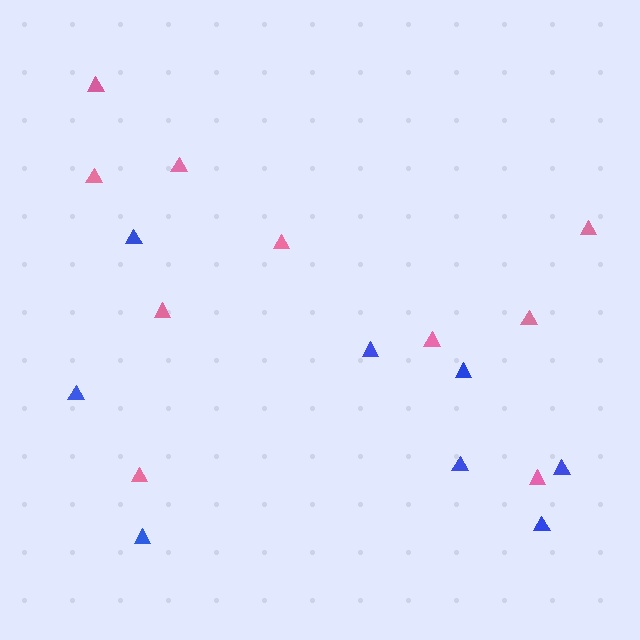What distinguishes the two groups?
There are 2 groups: one group of blue triangles (8) and one group of pink triangles (10).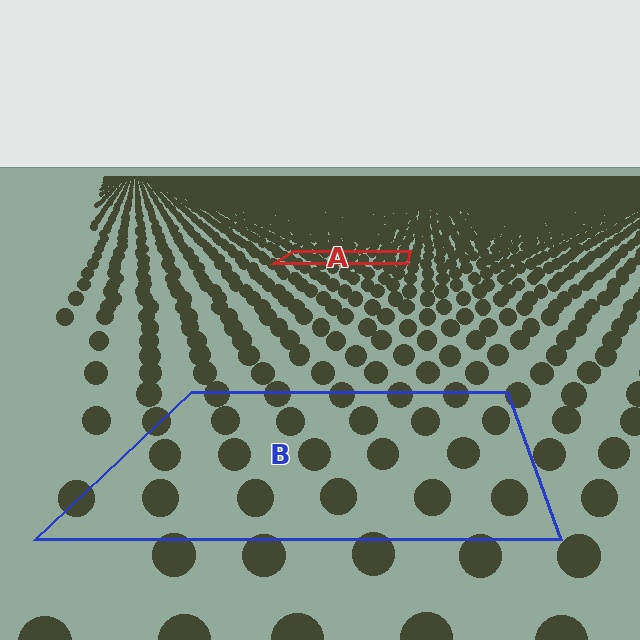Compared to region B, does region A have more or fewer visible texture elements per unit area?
Region A has more texture elements per unit area — they are packed more densely because it is farther away.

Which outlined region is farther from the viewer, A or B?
Region A is farther from the viewer — the texture elements inside it appear smaller and more densely packed.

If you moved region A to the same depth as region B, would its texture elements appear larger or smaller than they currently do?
They would appear larger. At a closer depth, the same texture elements are projected at a bigger on-screen size.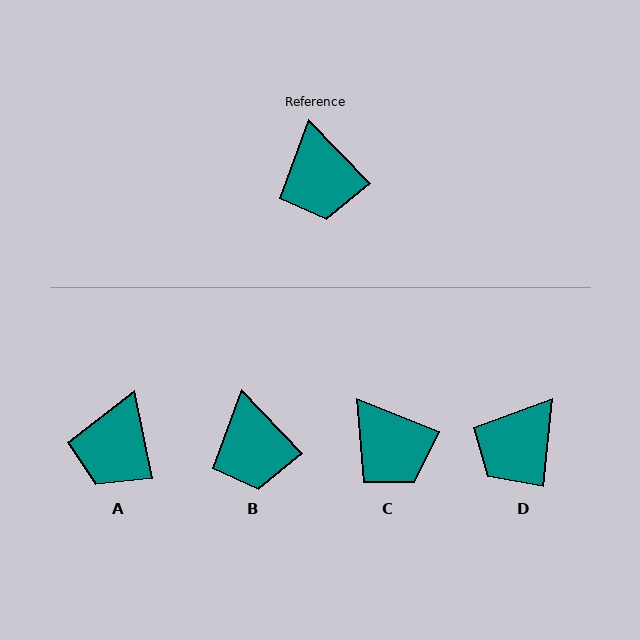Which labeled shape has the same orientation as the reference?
B.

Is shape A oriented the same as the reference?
No, it is off by about 32 degrees.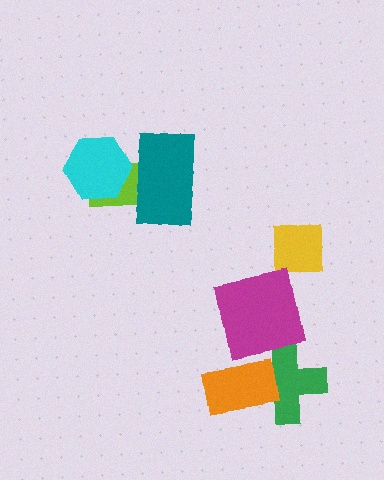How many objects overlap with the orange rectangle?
1 object overlaps with the orange rectangle.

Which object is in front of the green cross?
The orange rectangle is in front of the green cross.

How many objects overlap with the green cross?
1 object overlaps with the green cross.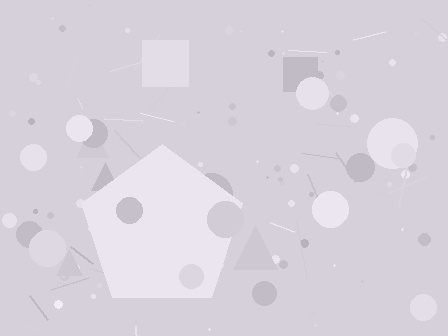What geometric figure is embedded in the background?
A pentagon is embedded in the background.